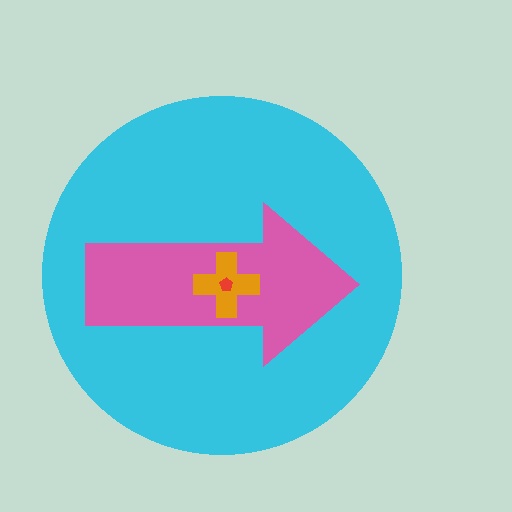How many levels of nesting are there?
4.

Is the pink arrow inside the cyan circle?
Yes.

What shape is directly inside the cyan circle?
The pink arrow.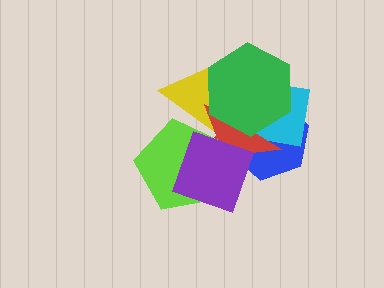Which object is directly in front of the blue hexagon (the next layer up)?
The yellow triangle is directly in front of the blue hexagon.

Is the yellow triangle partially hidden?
Yes, it is partially covered by another shape.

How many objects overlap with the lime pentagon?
3 objects overlap with the lime pentagon.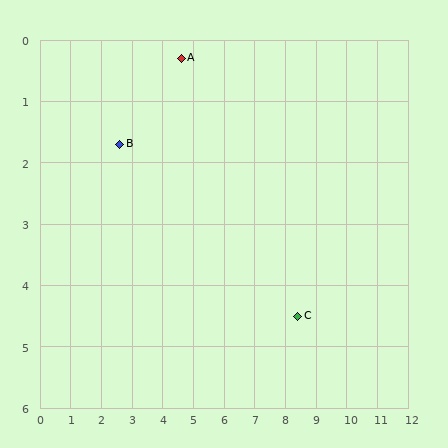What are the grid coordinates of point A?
Point A is at approximately (4.6, 0.3).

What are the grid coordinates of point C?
Point C is at approximately (8.4, 4.5).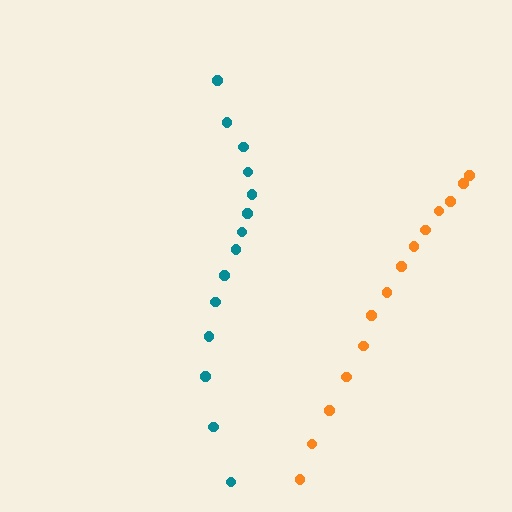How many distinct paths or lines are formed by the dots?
There are 2 distinct paths.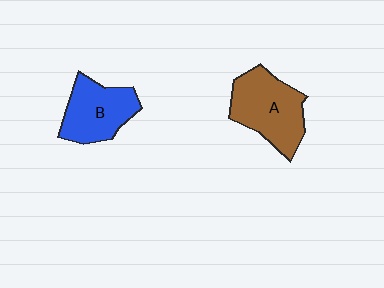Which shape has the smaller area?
Shape B (blue).